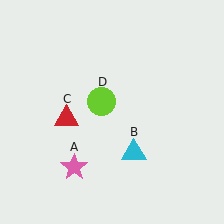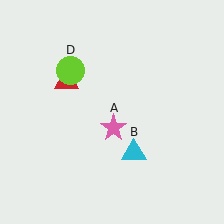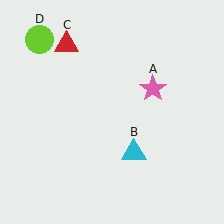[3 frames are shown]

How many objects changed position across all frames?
3 objects changed position: pink star (object A), red triangle (object C), lime circle (object D).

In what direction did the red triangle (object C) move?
The red triangle (object C) moved up.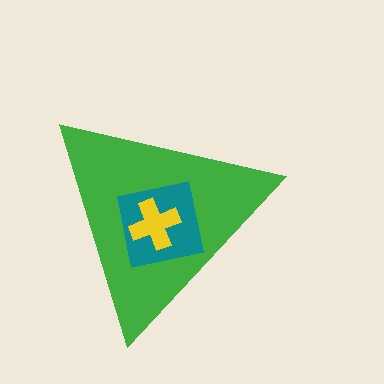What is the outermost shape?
The green triangle.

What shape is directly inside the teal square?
The yellow cross.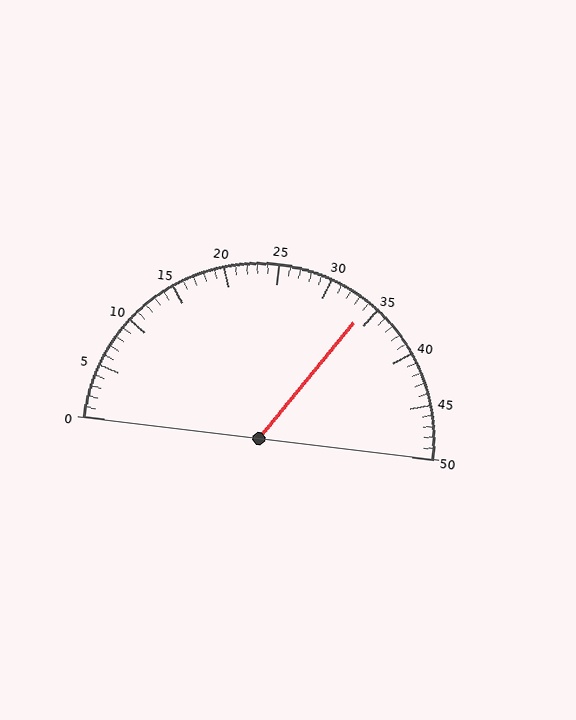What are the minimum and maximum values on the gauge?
The gauge ranges from 0 to 50.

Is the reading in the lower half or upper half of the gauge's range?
The reading is in the upper half of the range (0 to 50).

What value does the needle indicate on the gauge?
The needle indicates approximately 34.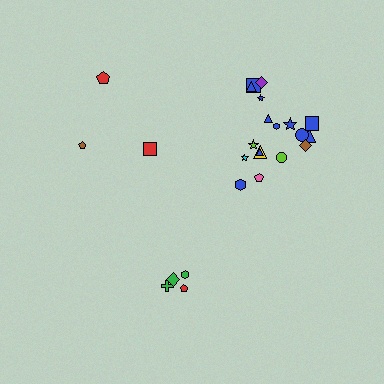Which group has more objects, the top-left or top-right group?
The top-right group.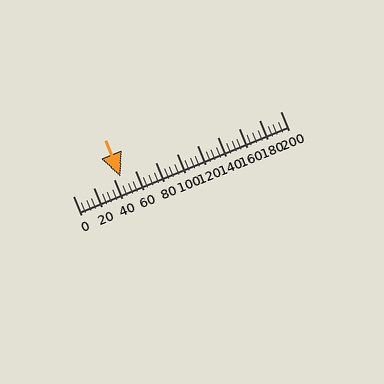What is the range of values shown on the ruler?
The ruler shows values from 0 to 200.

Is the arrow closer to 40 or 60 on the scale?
The arrow is closer to 40.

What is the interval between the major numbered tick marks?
The major tick marks are spaced 20 units apart.